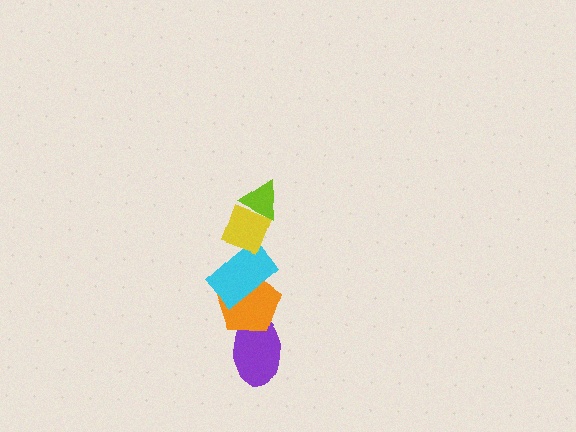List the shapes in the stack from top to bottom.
From top to bottom: the lime triangle, the yellow diamond, the cyan rectangle, the orange pentagon, the purple ellipse.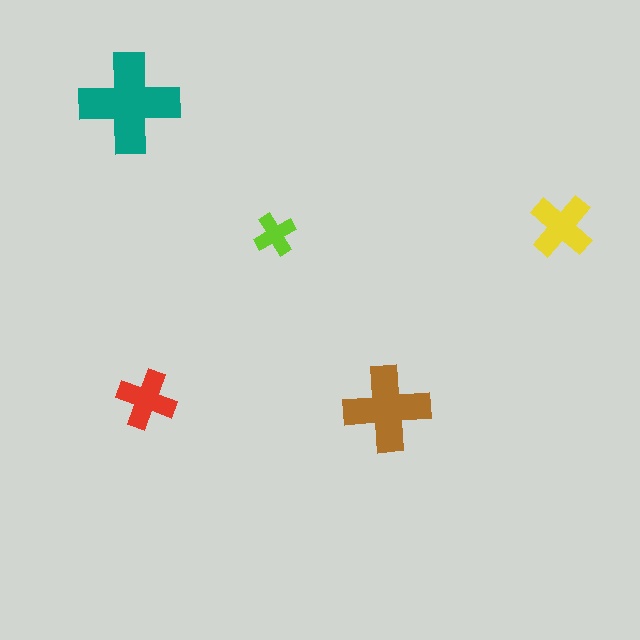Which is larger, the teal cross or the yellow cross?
The teal one.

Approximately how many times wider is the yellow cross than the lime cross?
About 1.5 times wider.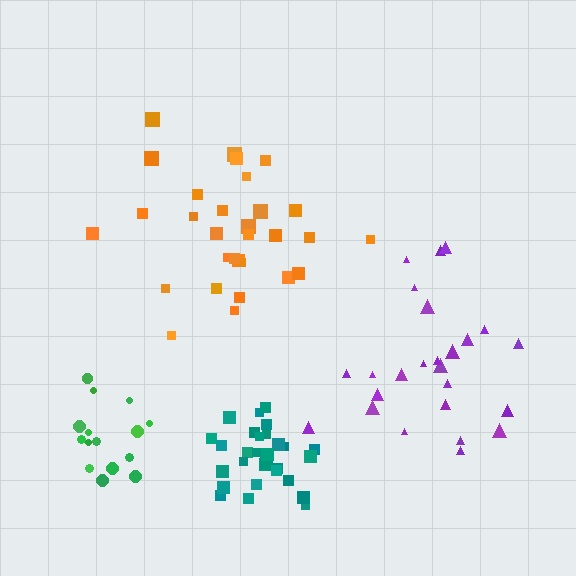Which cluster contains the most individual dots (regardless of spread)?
Orange (30).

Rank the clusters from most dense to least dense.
teal, green, orange, purple.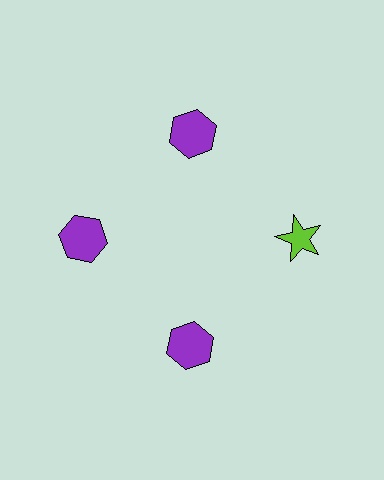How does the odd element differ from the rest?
It differs in both color (lime instead of purple) and shape (star instead of hexagon).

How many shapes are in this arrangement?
There are 4 shapes arranged in a ring pattern.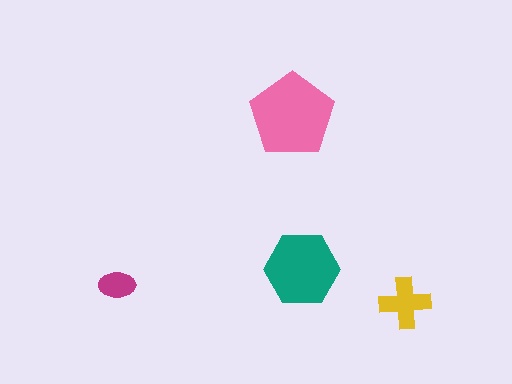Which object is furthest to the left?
The magenta ellipse is leftmost.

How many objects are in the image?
There are 4 objects in the image.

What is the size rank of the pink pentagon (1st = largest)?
1st.